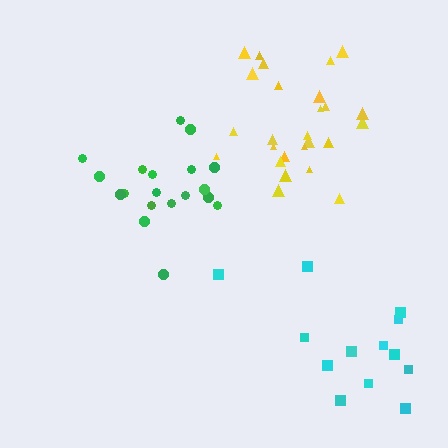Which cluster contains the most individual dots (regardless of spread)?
Yellow (26).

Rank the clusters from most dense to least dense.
green, yellow, cyan.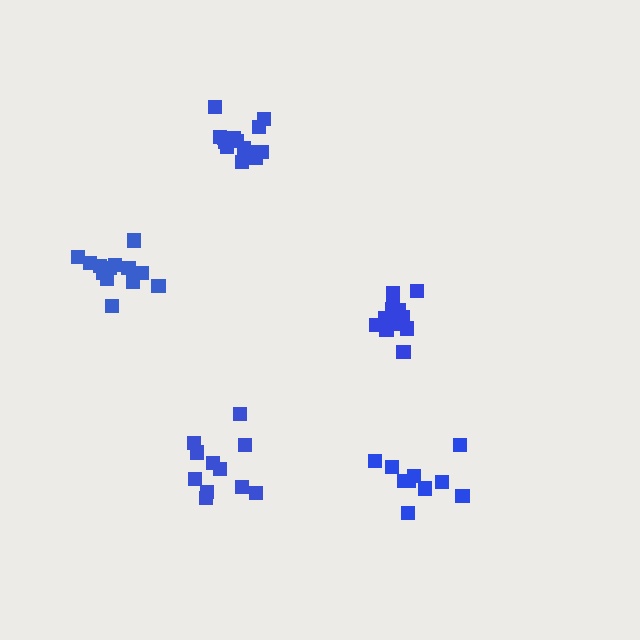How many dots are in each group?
Group 1: 14 dots, Group 2: 14 dots, Group 3: 12 dots, Group 4: 12 dots, Group 5: 10 dots (62 total).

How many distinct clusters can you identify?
There are 5 distinct clusters.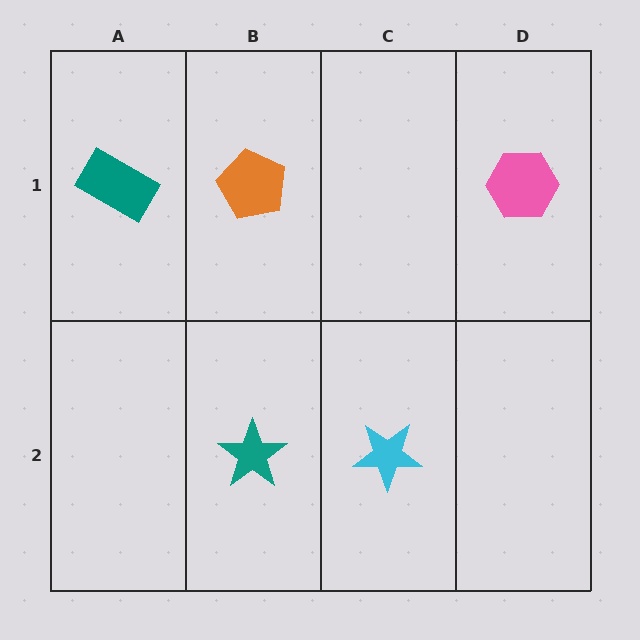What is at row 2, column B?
A teal star.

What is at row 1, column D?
A pink hexagon.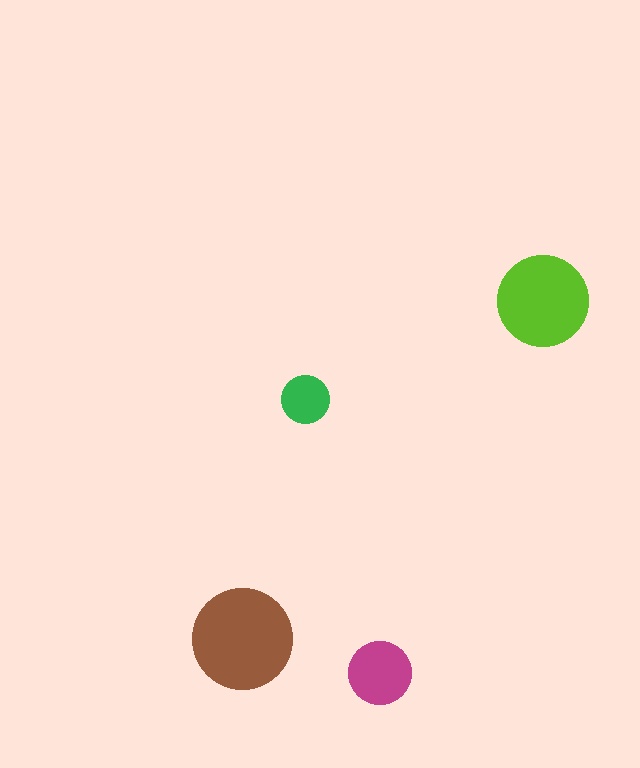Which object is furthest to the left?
The brown circle is leftmost.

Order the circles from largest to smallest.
the brown one, the lime one, the magenta one, the green one.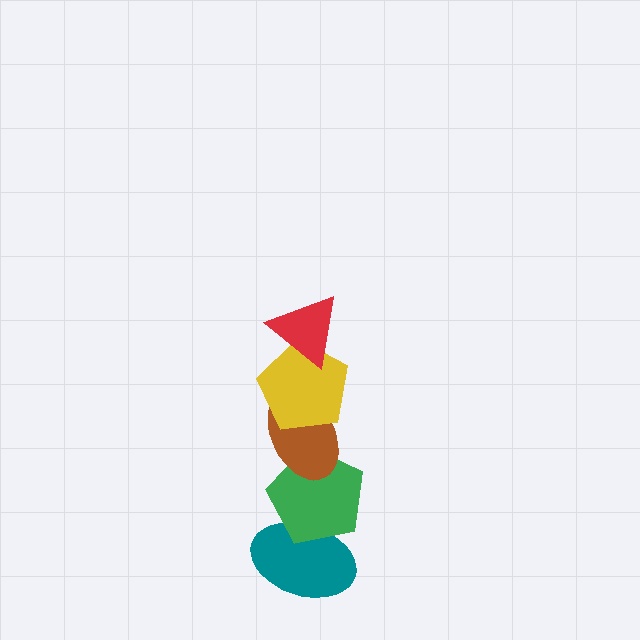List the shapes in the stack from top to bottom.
From top to bottom: the red triangle, the yellow pentagon, the brown ellipse, the green pentagon, the teal ellipse.